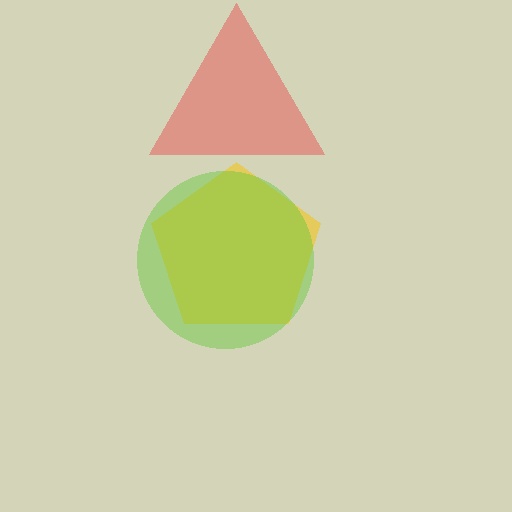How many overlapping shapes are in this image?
There are 3 overlapping shapes in the image.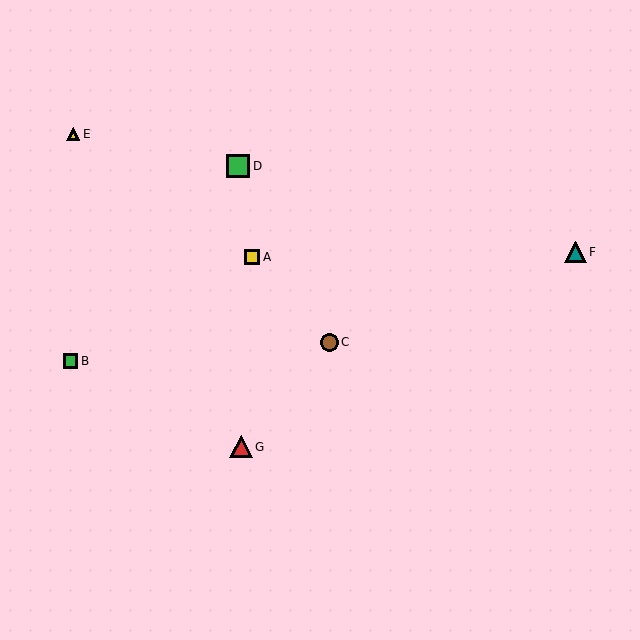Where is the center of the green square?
The center of the green square is at (71, 361).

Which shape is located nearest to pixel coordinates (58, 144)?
The yellow triangle (labeled E) at (73, 134) is nearest to that location.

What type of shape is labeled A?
Shape A is a yellow square.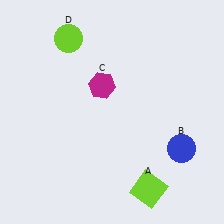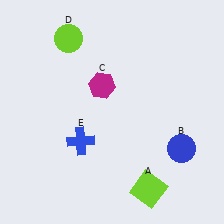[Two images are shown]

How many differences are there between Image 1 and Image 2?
There is 1 difference between the two images.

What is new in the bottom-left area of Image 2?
A blue cross (E) was added in the bottom-left area of Image 2.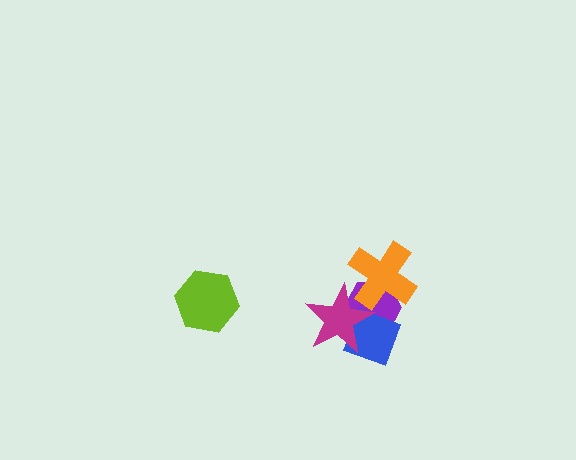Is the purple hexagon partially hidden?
Yes, it is partially covered by another shape.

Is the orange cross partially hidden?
Yes, it is partially covered by another shape.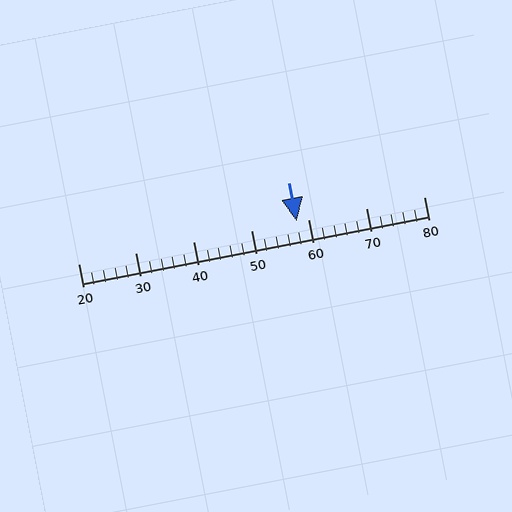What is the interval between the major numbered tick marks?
The major tick marks are spaced 10 units apart.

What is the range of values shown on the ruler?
The ruler shows values from 20 to 80.